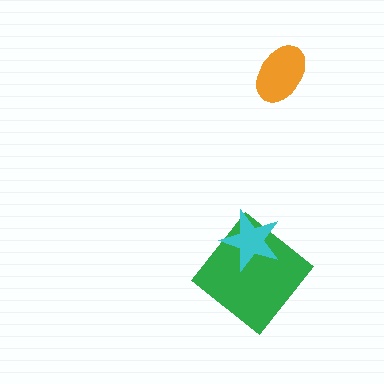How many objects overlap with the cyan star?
1 object overlaps with the cyan star.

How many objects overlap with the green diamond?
1 object overlaps with the green diamond.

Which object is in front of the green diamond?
The cyan star is in front of the green diamond.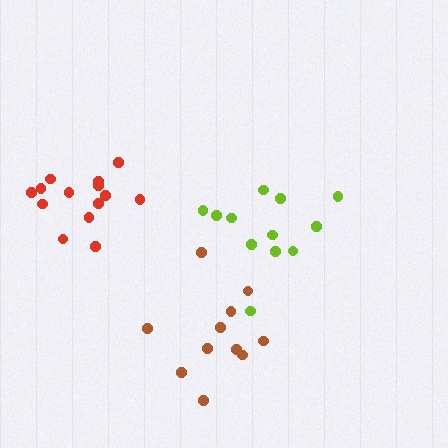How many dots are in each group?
Group 1: 14 dots, Group 2: 12 dots, Group 3: 11 dots (37 total).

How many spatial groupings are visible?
There are 3 spatial groupings.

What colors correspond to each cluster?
The clusters are colored: red, lime, brown.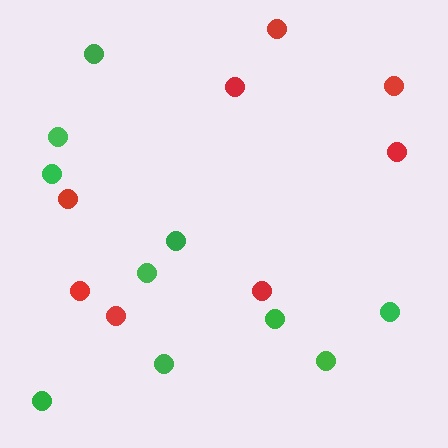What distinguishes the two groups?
There are 2 groups: one group of red circles (8) and one group of green circles (10).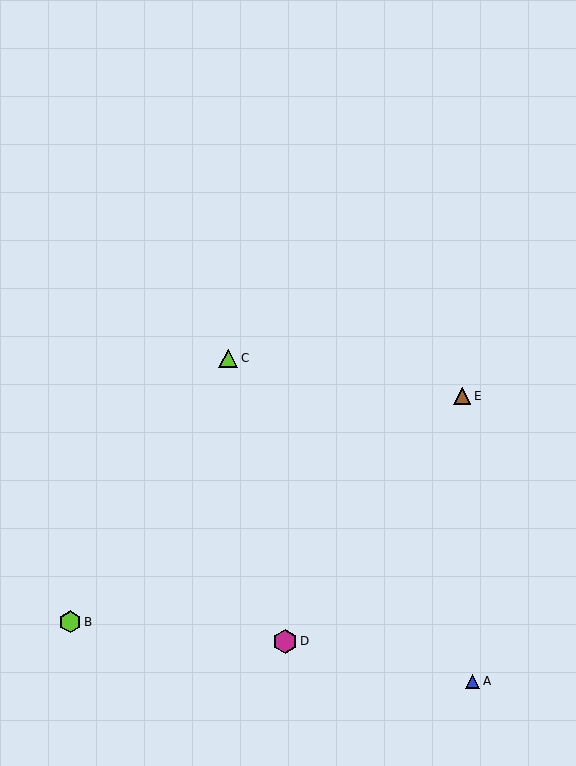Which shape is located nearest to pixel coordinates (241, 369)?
The lime triangle (labeled C) at (228, 358) is nearest to that location.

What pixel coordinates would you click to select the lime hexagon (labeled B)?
Click at (70, 622) to select the lime hexagon B.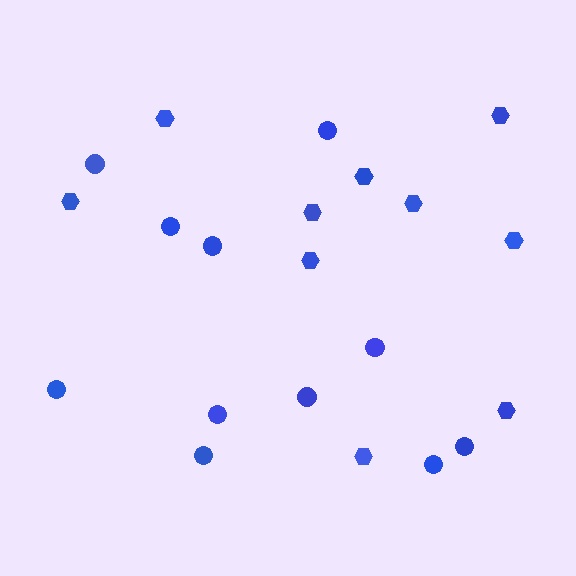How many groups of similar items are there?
There are 2 groups: one group of hexagons (10) and one group of circles (11).